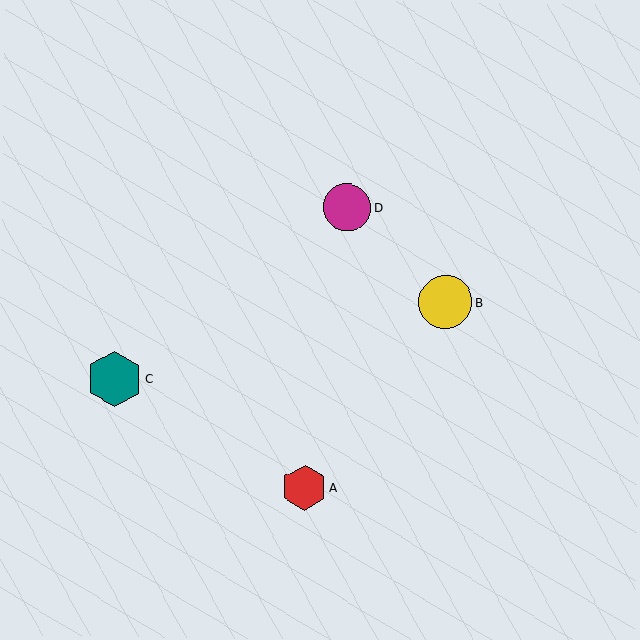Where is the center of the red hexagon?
The center of the red hexagon is at (304, 488).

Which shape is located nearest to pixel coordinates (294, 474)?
The red hexagon (labeled A) at (304, 488) is nearest to that location.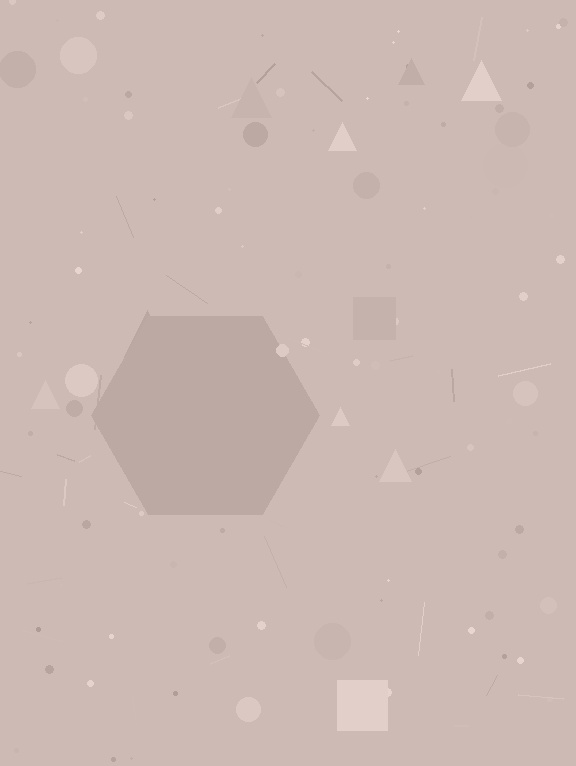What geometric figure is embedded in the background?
A hexagon is embedded in the background.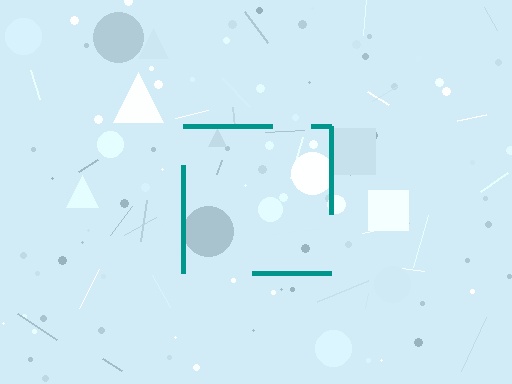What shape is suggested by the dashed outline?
The dashed outline suggests a square.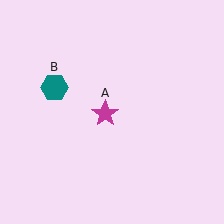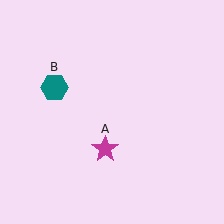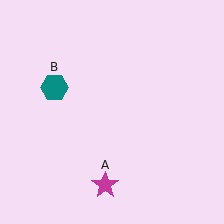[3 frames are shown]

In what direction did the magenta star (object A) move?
The magenta star (object A) moved down.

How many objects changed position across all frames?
1 object changed position: magenta star (object A).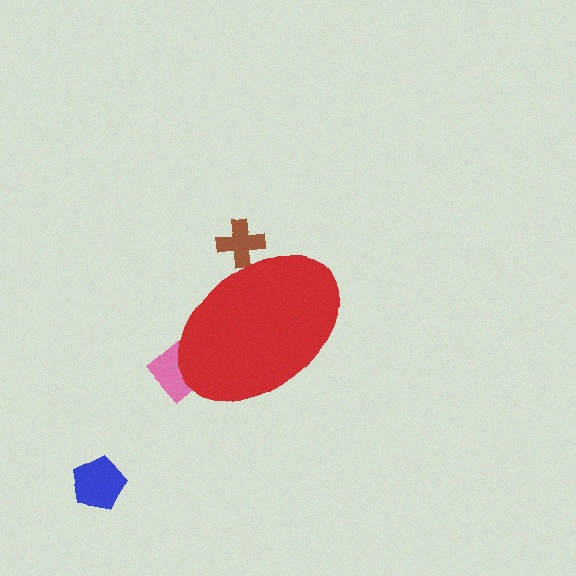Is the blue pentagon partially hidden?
No, the blue pentagon is fully visible.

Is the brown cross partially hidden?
Yes, the brown cross is partially hidden behind the red ellipse.